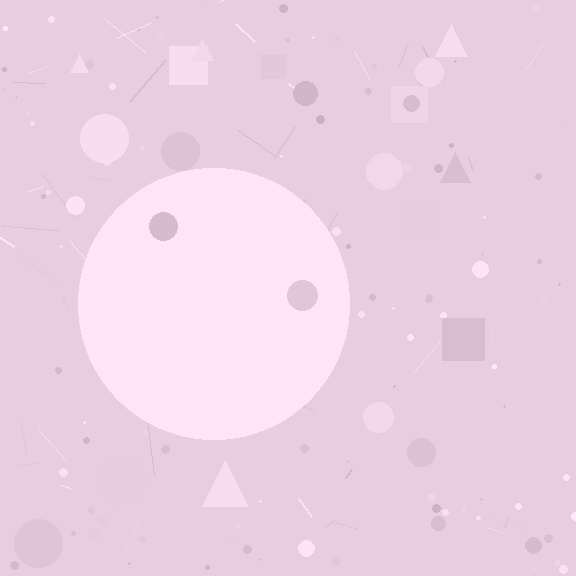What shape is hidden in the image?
A circle is hidden in the image.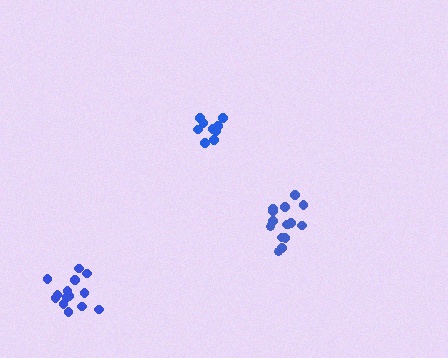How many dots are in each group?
Group 1: 15 dots, Group 2: 10 dots, Group 3: 14 dots (39 total).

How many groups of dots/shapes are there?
There are 3 groups.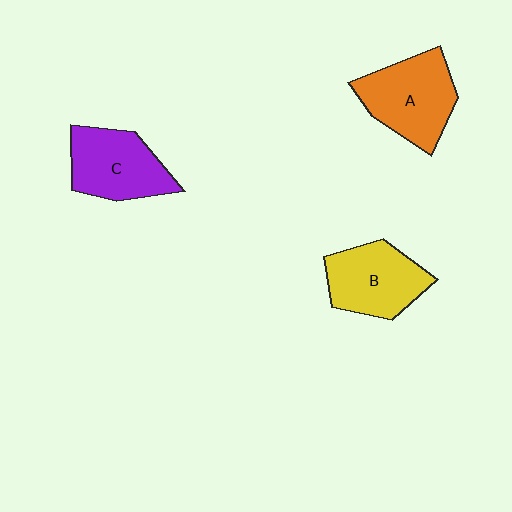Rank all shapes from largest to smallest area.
From largest to smallest: A (orange), C (purple), B (yellow).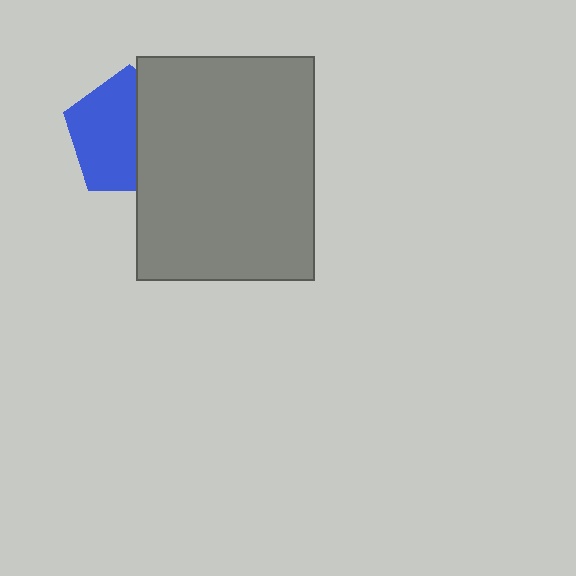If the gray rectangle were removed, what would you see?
You would see the complete blue pentagon.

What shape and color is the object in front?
The object in front is a gray rectangle.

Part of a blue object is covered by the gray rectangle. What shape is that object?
It is a pentagon.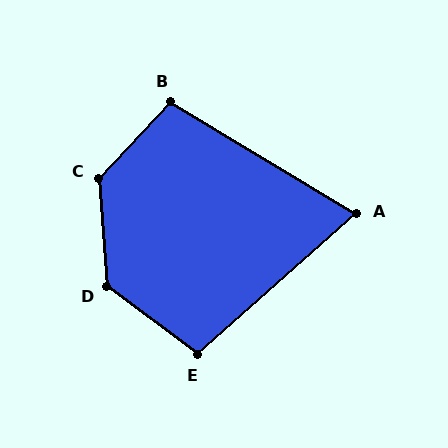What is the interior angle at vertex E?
Approximately 102 degrees (obtuse).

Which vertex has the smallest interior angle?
A, at approximately 72 degrees.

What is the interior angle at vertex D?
Approximately 131 degrees (obtuse).